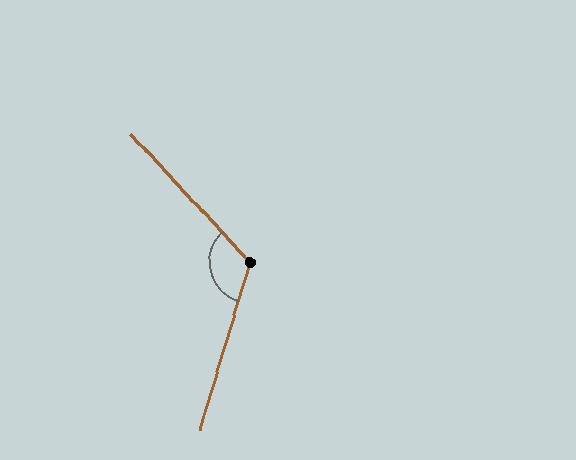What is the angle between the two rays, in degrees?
Approximately 120 degrees.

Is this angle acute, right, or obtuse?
It is obtuse.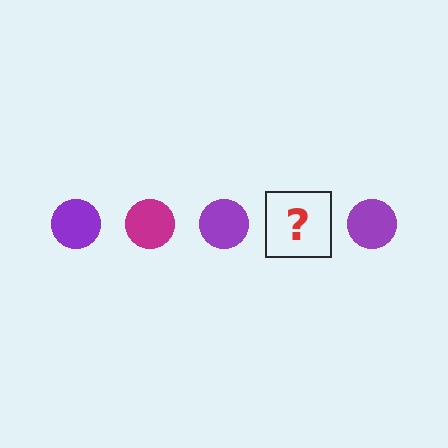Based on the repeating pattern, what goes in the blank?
The blank should be a magenta circle.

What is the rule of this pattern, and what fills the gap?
The rule is that the pattern cycles through purple, magenta circles. The gap should be filled with a magenta circle.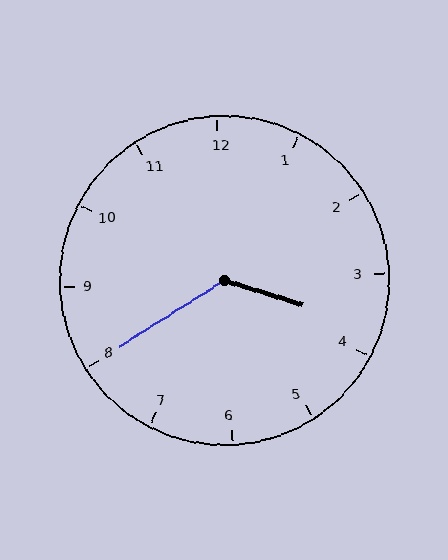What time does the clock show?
3:40.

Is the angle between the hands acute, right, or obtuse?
It is obtuse.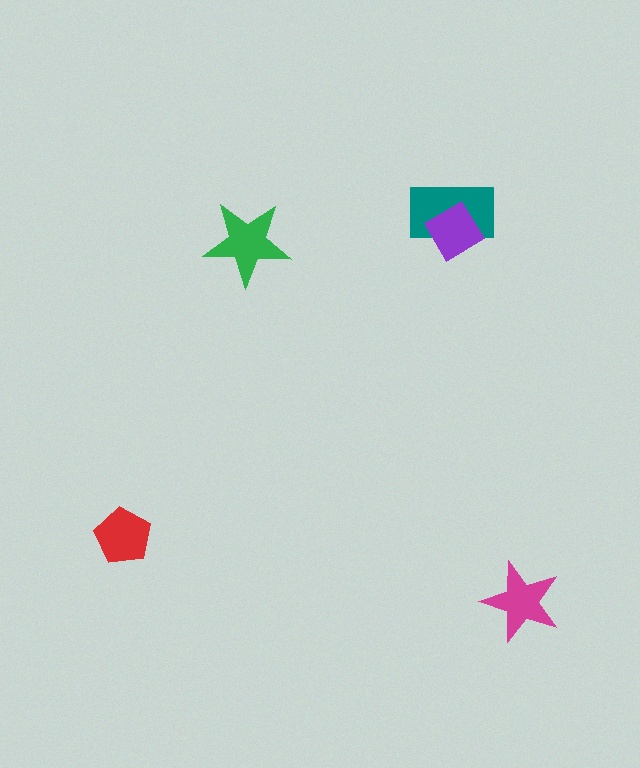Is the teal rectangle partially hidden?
Yes, it is partially covered by another shape.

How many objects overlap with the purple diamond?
1 object overlaps with the purple diamond.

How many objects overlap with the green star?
0 objects overlap with the green star.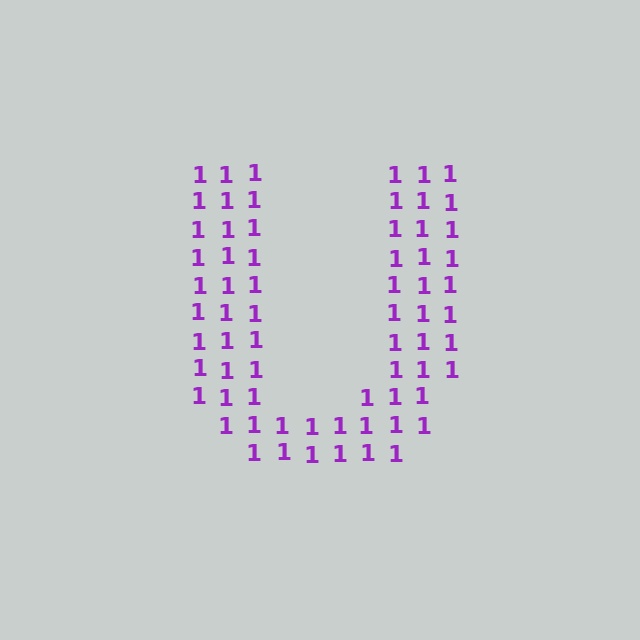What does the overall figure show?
The overall figure shows the letter U.